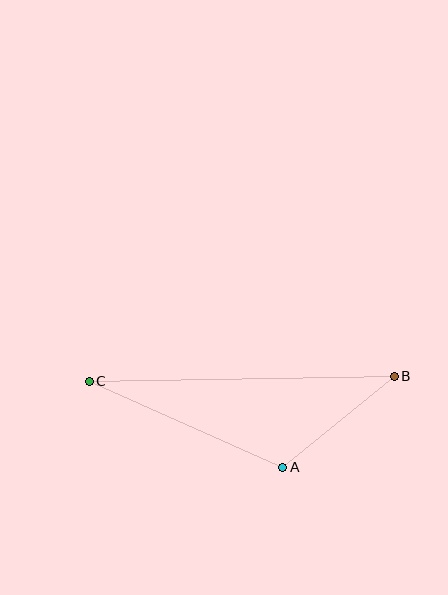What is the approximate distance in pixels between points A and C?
The distance between A and C is approximately 212 pixels.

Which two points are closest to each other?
Points A and B are closest to each other.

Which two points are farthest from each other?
Points B and C are farthest from each other.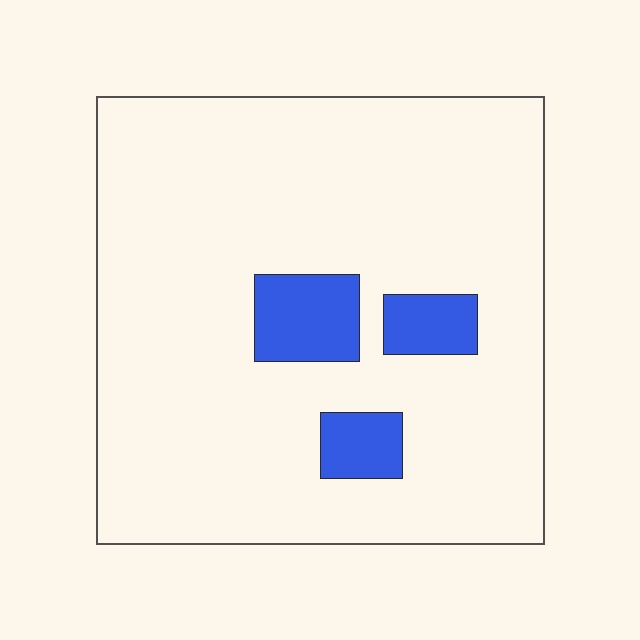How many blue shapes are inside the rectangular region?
3.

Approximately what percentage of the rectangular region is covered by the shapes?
Approximately 10%.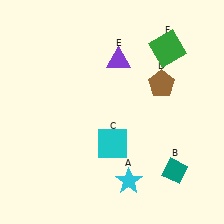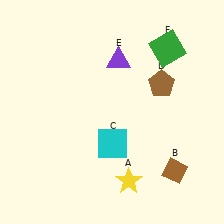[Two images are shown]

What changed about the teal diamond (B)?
In Image 1, B is teal. In Image 2, it changed to brown.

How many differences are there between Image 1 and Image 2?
There are 2 differences between the two images.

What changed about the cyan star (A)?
In Image 1, A is cyan. In Image 2, it changed to yellow.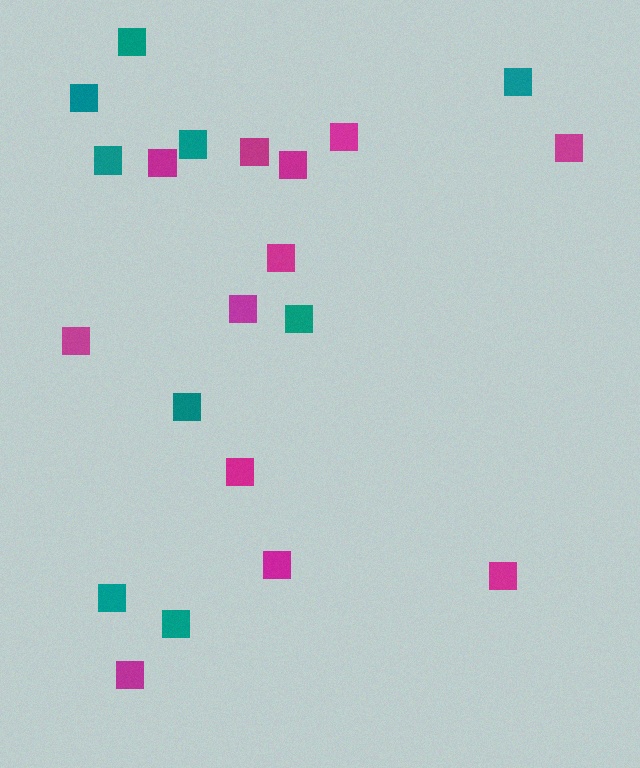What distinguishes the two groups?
There are 2 groups: one group of magenta squares (12) and one group of teal squares (9).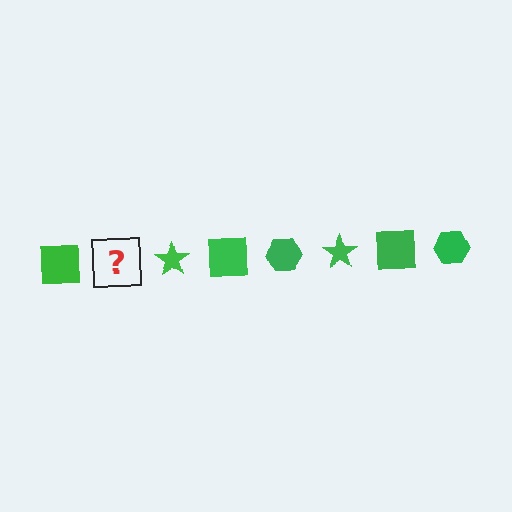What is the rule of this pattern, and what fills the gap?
The rule is that the pattern cycles through square, hexagon, star shapes in green. The gap should be filled with a green hexagon.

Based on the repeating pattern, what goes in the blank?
The blank should be a green hexagon.